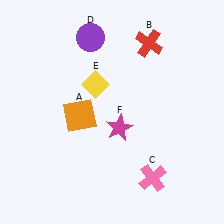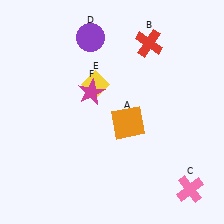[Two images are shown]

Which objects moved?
The objects that moved are: the orange square (A), the pink cross (C), the magenta star (F).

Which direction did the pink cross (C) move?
The pink cross (C) moved right.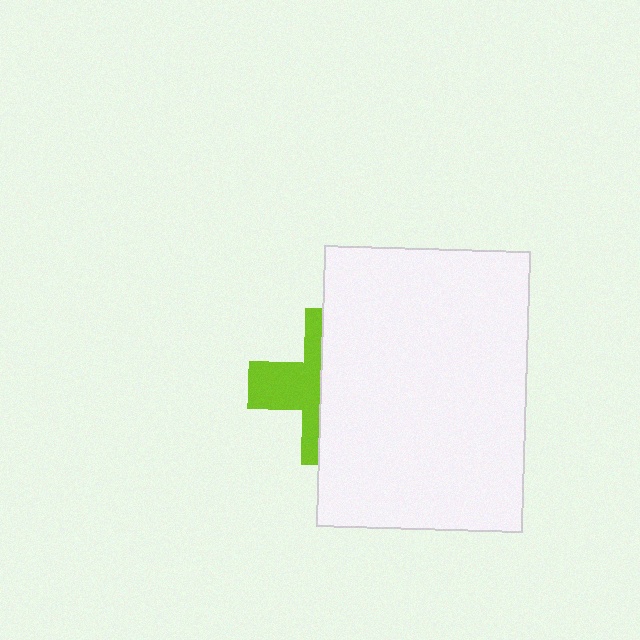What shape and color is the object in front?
The object in front is a white rectangle.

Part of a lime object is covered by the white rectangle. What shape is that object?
It is a cross.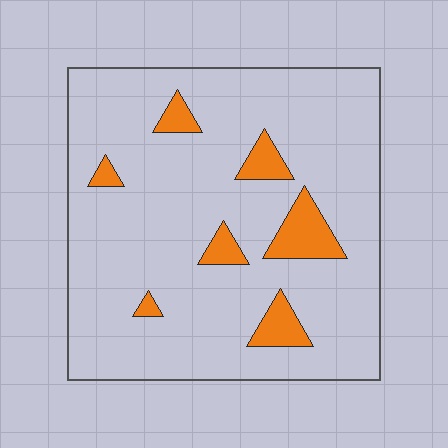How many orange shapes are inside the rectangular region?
7.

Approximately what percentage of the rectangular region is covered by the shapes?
Approximately 10%.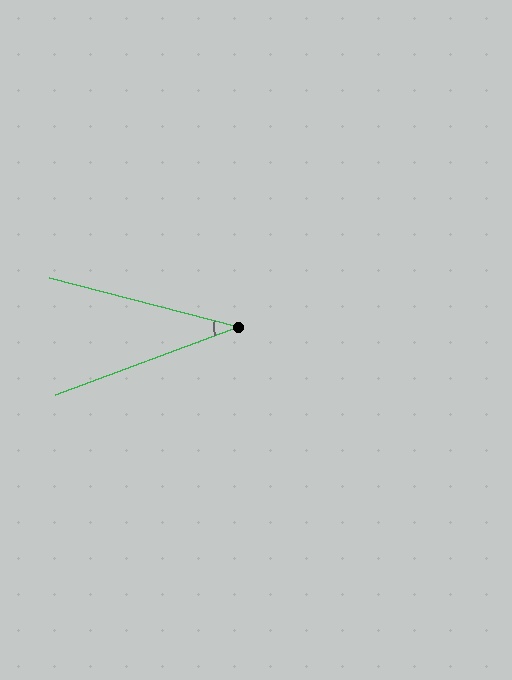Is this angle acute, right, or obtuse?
It is acute.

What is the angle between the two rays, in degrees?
Approximately 35 degrees.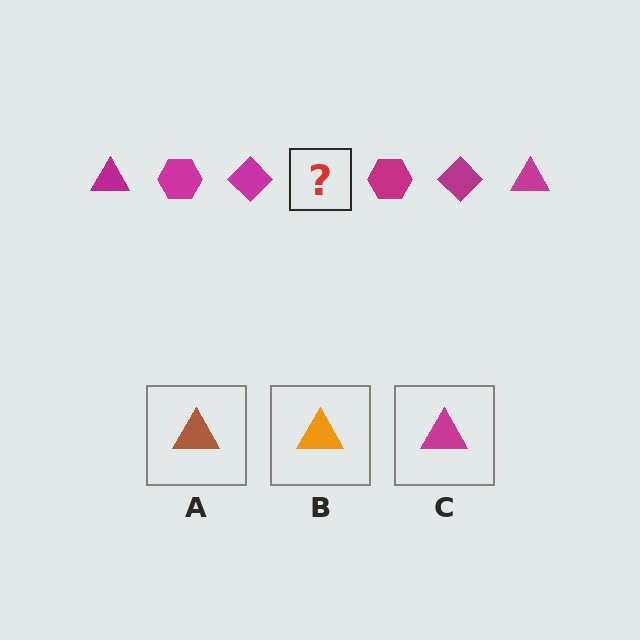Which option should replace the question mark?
Option C.